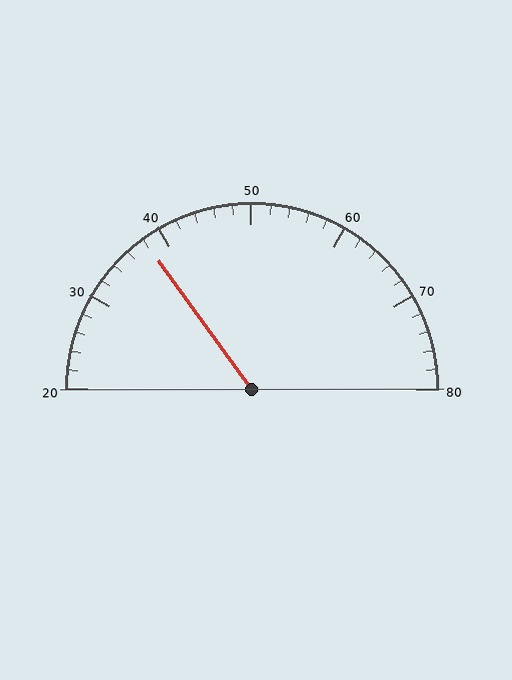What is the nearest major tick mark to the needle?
The nearest major tick mark is 40.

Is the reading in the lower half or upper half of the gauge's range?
The reading is in the lower half of the range (20 to 80).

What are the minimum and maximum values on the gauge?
The gauge ranges from 20 to 80.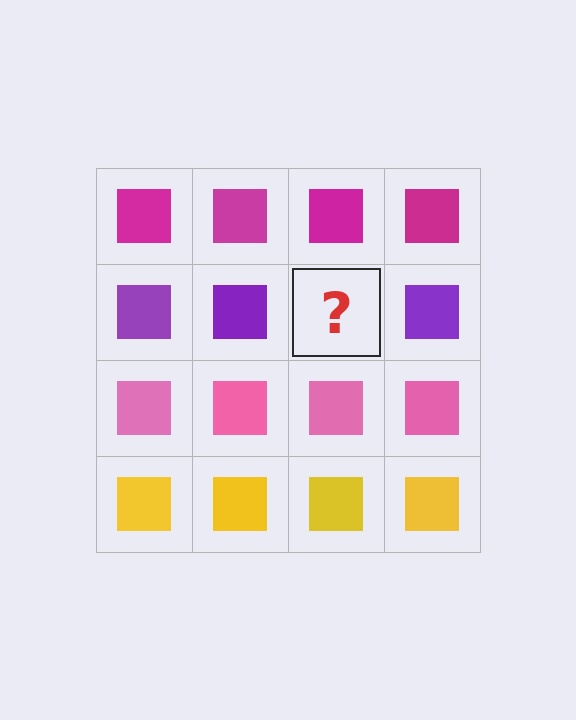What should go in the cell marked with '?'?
The missing cell should contain a purple square.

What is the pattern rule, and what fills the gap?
The rule is that each row has a consistent color. The gap should be filled with a purple square.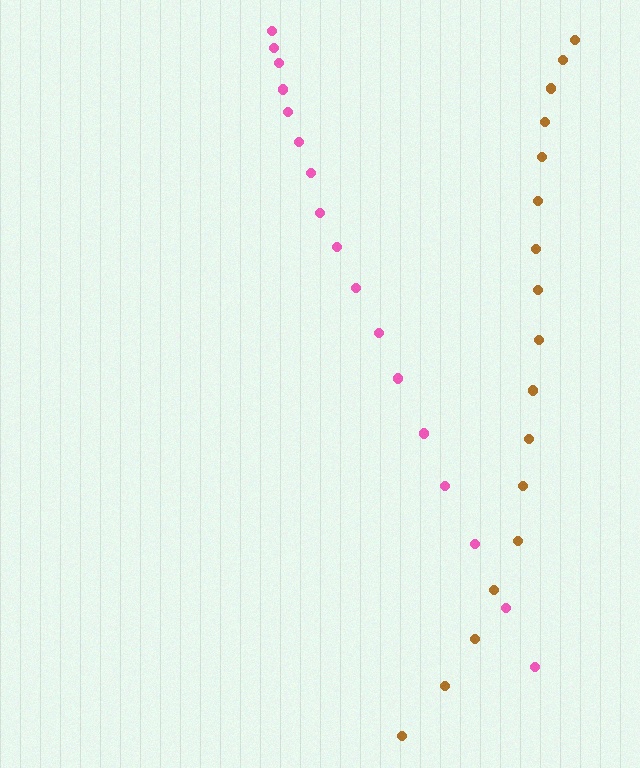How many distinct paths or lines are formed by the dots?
There are 2 distinct paths.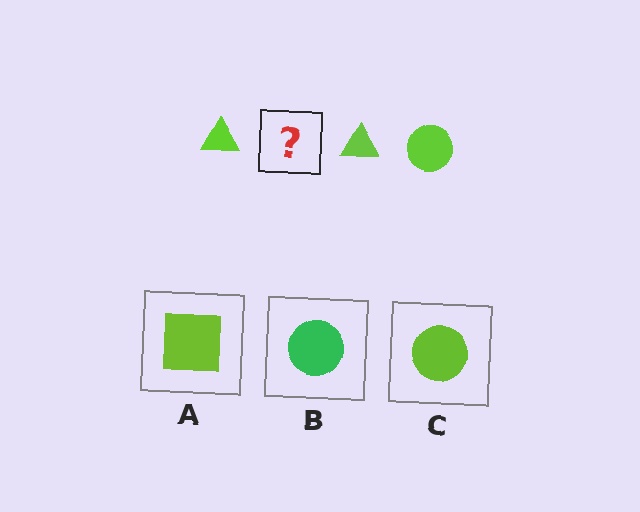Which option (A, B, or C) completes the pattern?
C.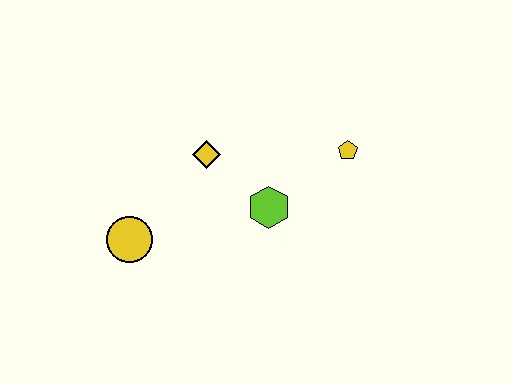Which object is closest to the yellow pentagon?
The lime hexagon is closest to the yellow pentagon.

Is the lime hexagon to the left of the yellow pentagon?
Yes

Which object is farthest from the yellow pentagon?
The yellow circle is farthest from the yellow pentagon.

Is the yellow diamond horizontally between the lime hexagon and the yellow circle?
Yes